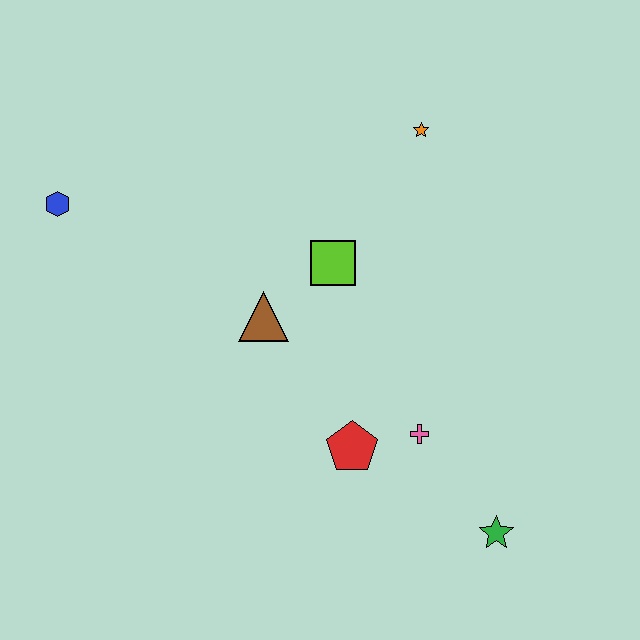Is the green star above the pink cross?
No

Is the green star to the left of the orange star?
No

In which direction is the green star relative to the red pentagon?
The green star is to the right of the red pentagon.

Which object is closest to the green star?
The pink cross is closest to the green star.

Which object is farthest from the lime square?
The green star is farthest from the lime square.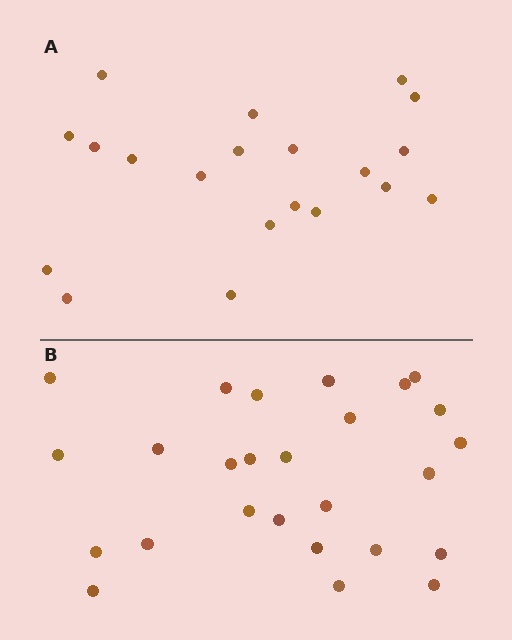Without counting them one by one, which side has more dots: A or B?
Region B (the bottom region) has more dots.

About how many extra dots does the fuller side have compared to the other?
Region B has about 6 more dots than region A.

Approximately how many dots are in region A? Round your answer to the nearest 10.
About 20 dots.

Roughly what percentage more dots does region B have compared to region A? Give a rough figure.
About 30% more.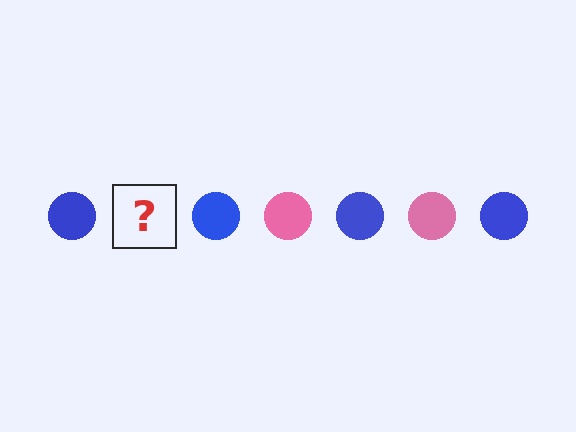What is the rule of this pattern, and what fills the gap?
The rule is that the pattern cycles through blue, pink circles. The gap should be filled with a pink circle.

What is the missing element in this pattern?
The missing element is a pink circle.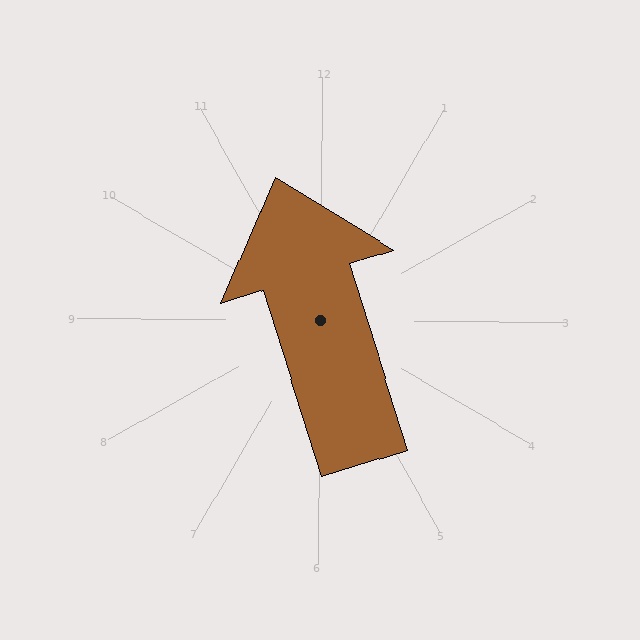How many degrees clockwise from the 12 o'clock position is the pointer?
Approximately 342 degrees.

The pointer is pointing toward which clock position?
Roughly 11 o'clock.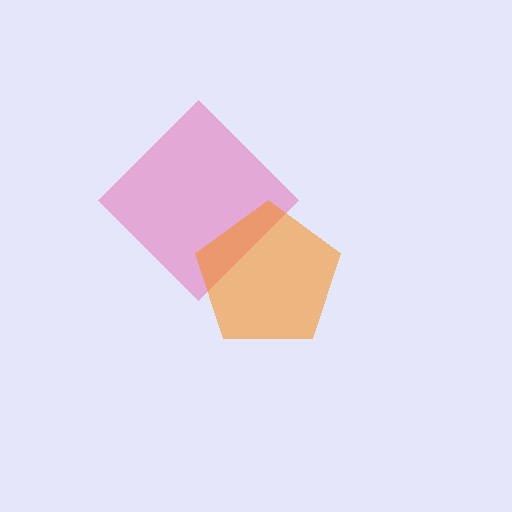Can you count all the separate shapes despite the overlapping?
Yes, there are 2 separate shapes.